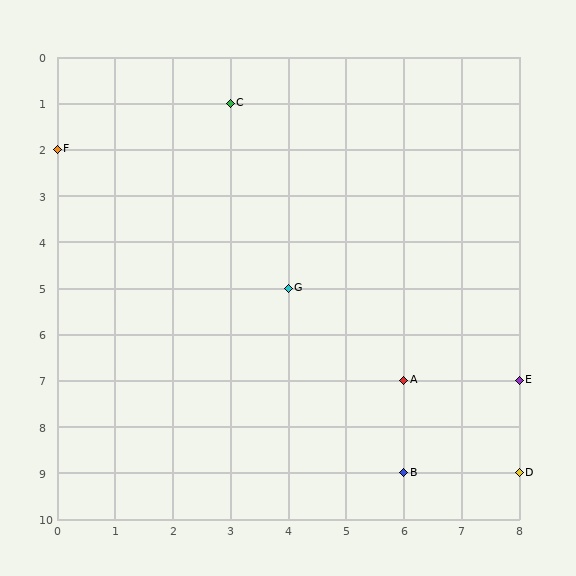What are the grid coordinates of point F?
Point F is at grid coordinates (0, 2).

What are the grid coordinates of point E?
Point E is at grid coordinates (8, 7).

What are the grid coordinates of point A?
Point A is at grid coordinates (6, 7).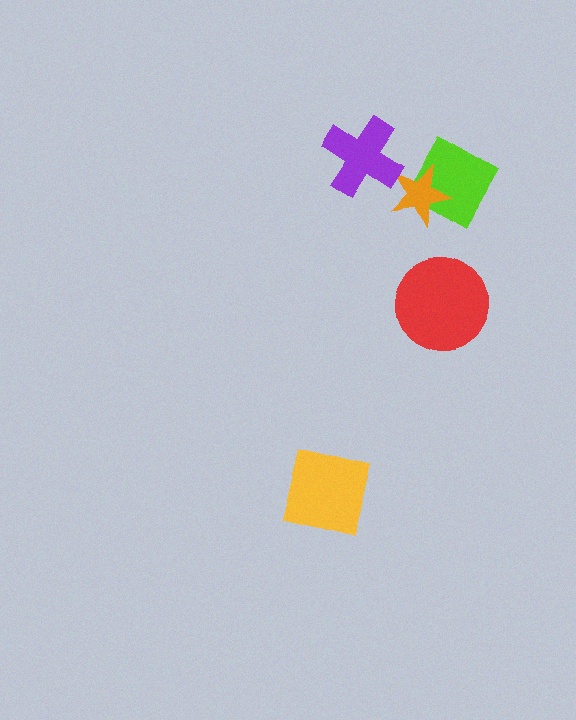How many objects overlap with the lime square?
1 object overlaps with the lime square.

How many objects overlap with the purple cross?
0 objects overlap with the purple cross.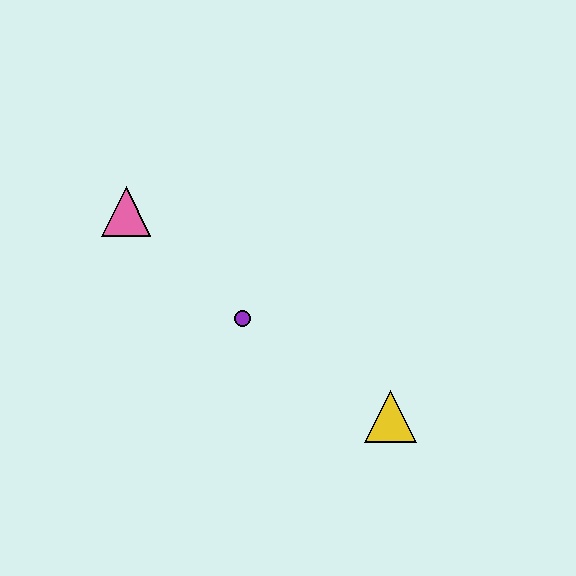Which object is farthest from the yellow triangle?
The pink triangle is farthest from the yellow triangle.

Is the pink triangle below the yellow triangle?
No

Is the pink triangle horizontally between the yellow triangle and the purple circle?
No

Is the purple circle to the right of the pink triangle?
Yes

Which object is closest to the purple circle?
The pink triangle is closest to the purple circle.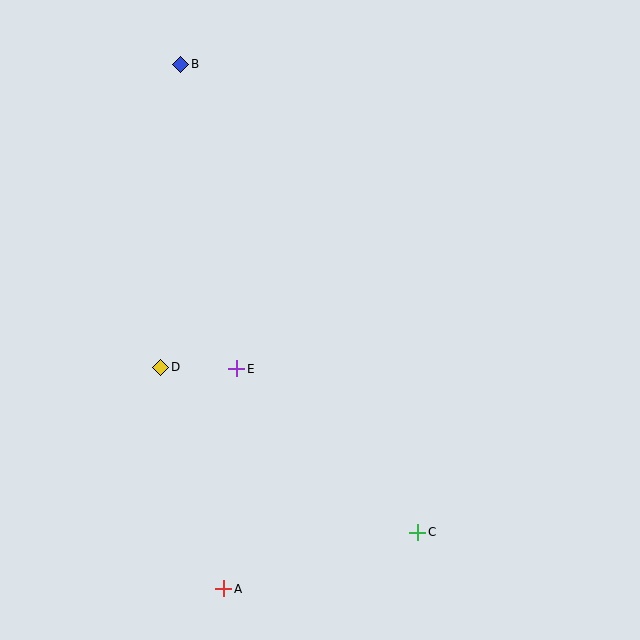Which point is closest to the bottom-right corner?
Point C is closest to the bottom-right corner.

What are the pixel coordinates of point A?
Point A is at (224, 589).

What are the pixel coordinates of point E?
Point E is at (237, 369).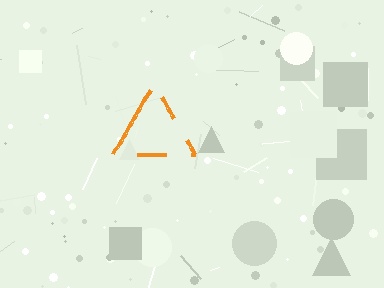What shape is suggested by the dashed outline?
The dashed outline suggests a triangle.